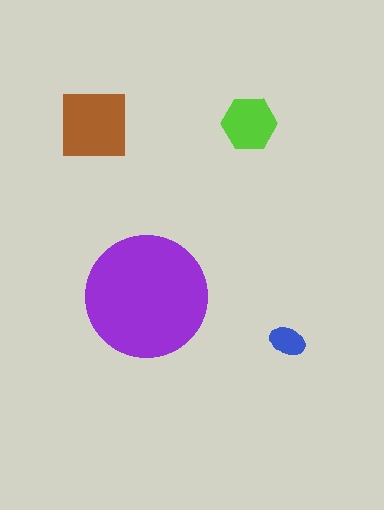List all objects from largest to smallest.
The purple circle, the brown square, the lime hexagon, the blue ellipse.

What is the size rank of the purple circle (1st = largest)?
1st.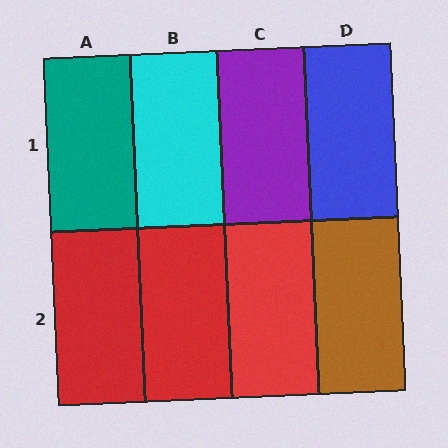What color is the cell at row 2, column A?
Red.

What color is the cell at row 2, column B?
Red.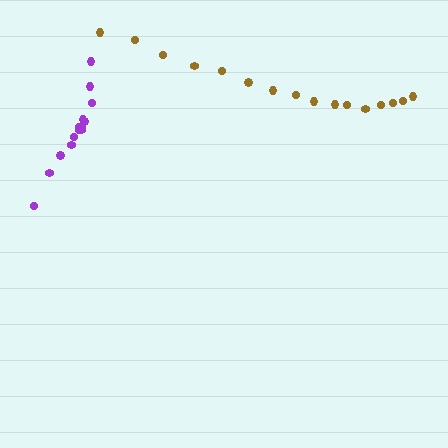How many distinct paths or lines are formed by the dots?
There are 2 distinct paths.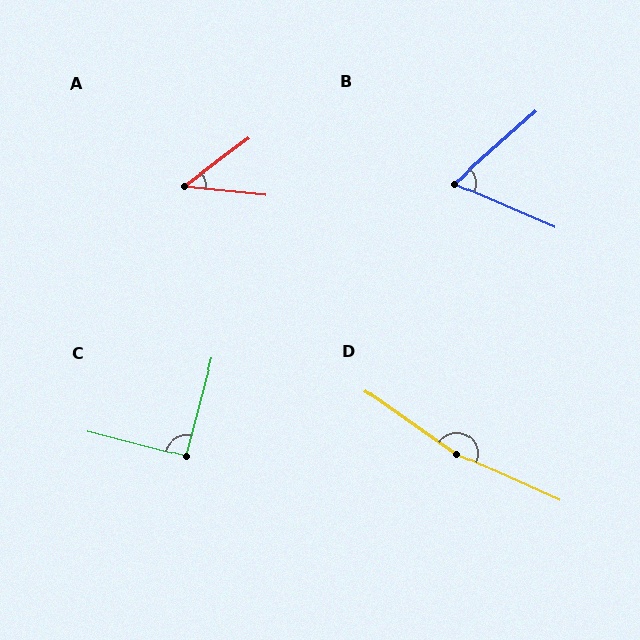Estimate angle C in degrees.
Approximately 90 degrees.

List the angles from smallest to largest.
A (42°), B (65°), C (90°), D (169°).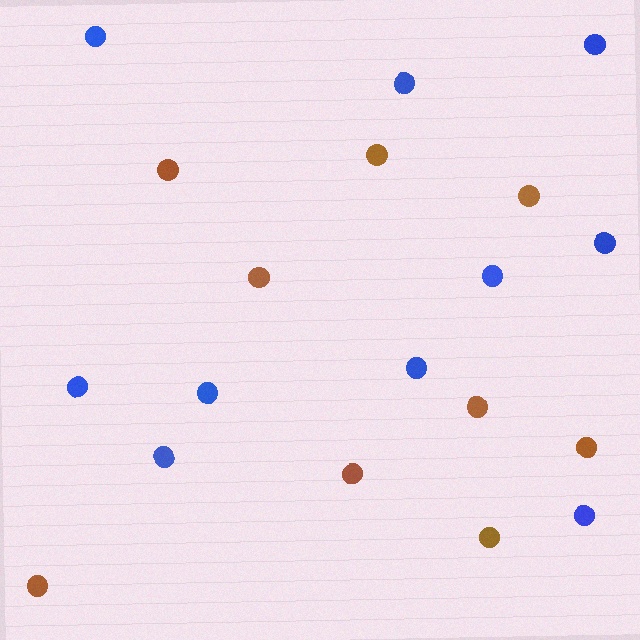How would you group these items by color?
There are 2 groups: one group of blue circles (10) and one group of brown circles (9).